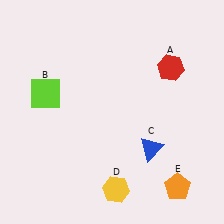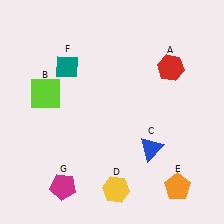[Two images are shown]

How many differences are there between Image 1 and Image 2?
There are 2 differences between the two images.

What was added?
A teal diamond (F), a magenta pentagon (G) were added in Image 2.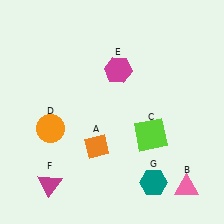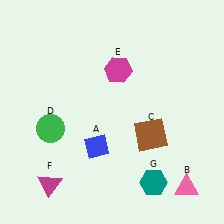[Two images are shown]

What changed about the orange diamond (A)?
In Image 1, A is orange. In Image 2, it changed to blue.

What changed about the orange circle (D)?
In Image 1, D is orange. In Image 2, it changed to green.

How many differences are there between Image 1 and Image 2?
There are 3 differences between the two images.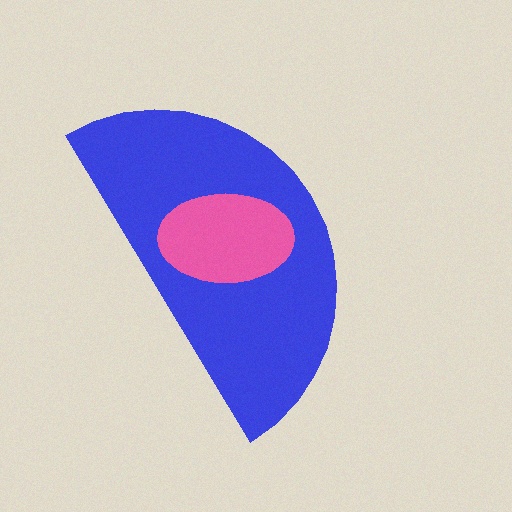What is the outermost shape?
The blue semicircle.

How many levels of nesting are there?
2.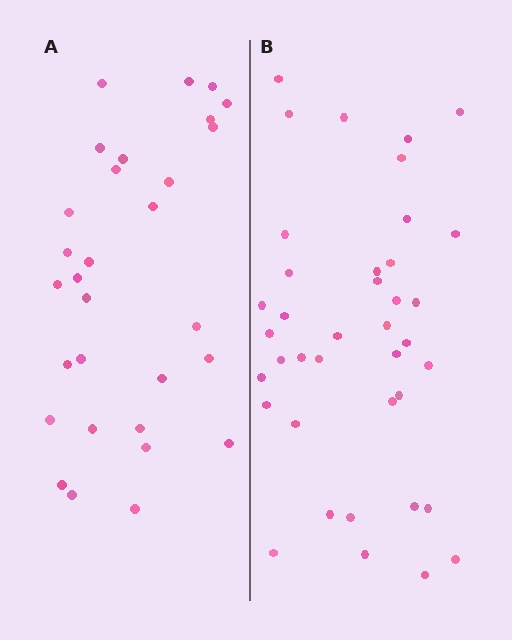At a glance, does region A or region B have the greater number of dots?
Region B (the right region) has more dots.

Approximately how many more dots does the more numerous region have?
Region B has roughly 8 or so more dots than region A.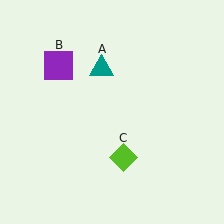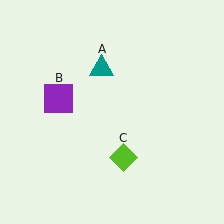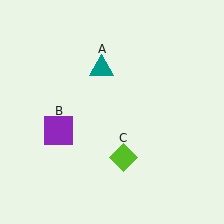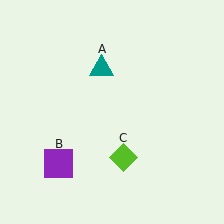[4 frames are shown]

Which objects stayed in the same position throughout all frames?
Teal triangle (object A) and lime diamond (object C) remained stationary.